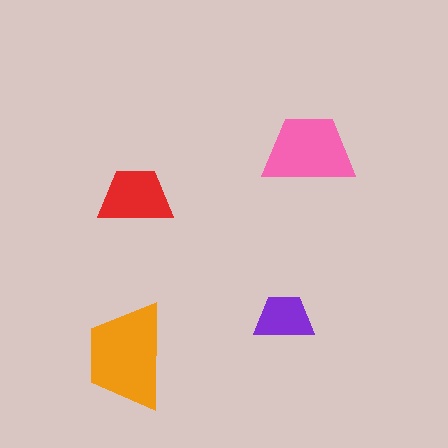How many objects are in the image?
There are 4 objects in the image.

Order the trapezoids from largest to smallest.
the orange one, the pink one, the red one, the purple one.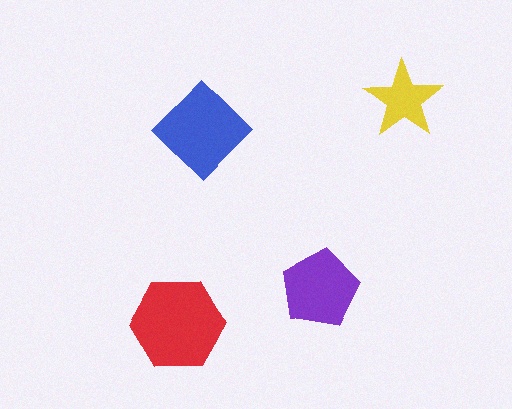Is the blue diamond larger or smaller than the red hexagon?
Smaller.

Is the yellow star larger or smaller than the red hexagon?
Smaller.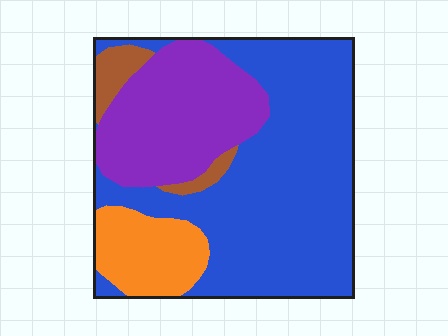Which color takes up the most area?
Blue, at roughly 55%.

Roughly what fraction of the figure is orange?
Orange takes up about one eighth (1/8) of the figure.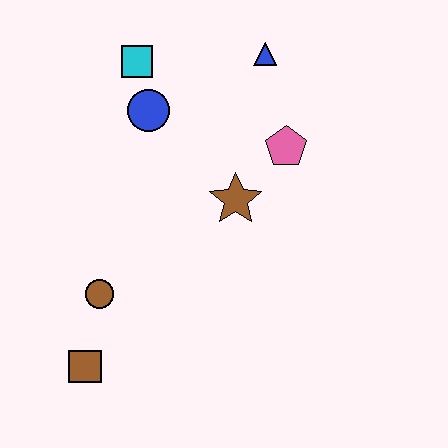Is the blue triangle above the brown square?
Yes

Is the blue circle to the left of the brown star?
Yes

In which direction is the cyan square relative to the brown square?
The cyan square is above the brown square.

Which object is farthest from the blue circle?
The brown square is farthest from the blue circle.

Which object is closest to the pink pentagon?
The brown star is closest to the pink pentagon.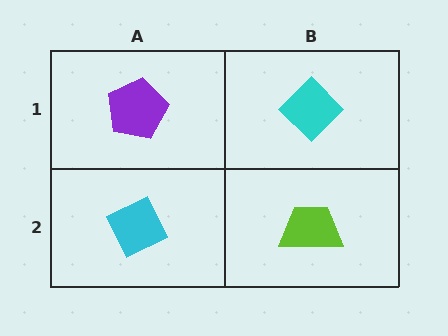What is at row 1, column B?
A cyan diamond.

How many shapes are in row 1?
2 shapes.